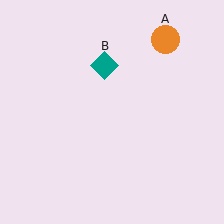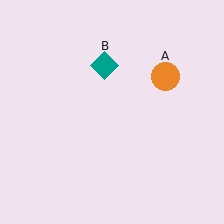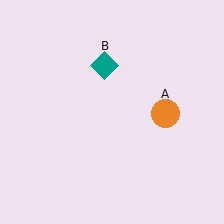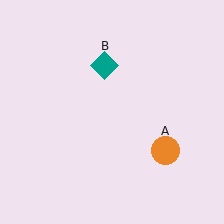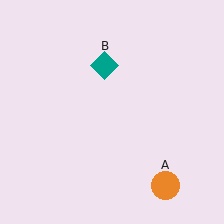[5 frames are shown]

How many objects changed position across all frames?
1 object changed position: orange circle (object A).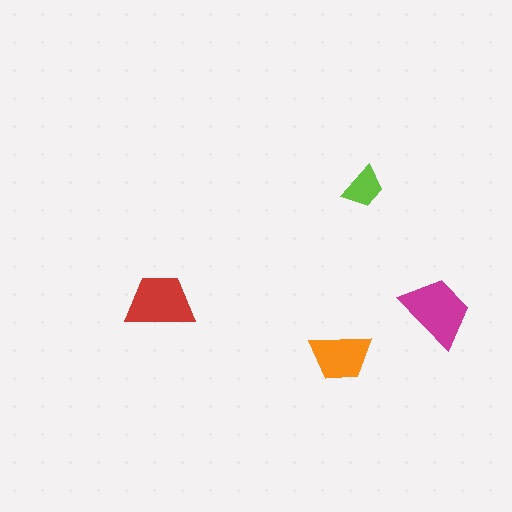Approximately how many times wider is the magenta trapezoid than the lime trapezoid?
About 1.5 times wider.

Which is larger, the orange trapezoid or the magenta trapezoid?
The magenta one.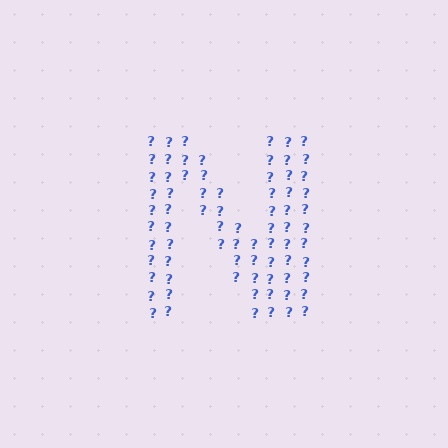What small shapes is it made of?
It is made of small question marks.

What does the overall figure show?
The overall figure shows the letter N.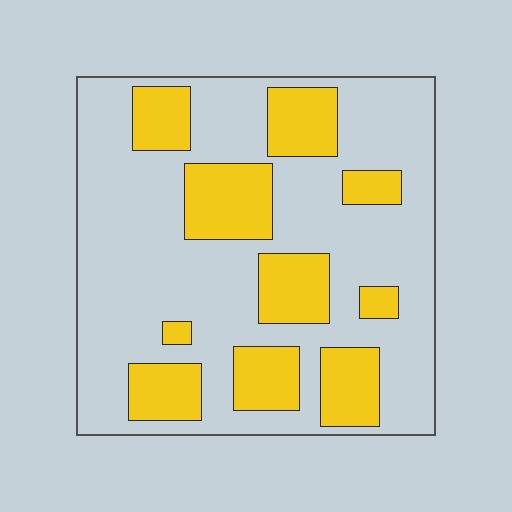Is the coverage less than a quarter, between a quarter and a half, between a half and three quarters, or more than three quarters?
Between a quarter and a half.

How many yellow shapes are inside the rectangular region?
10.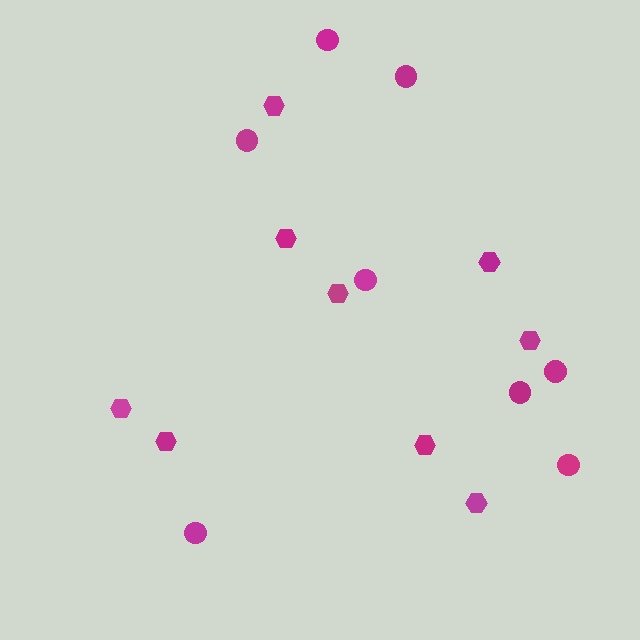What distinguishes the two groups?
There are 2 groups: one group of hexagons (9) and one group of circles (8).